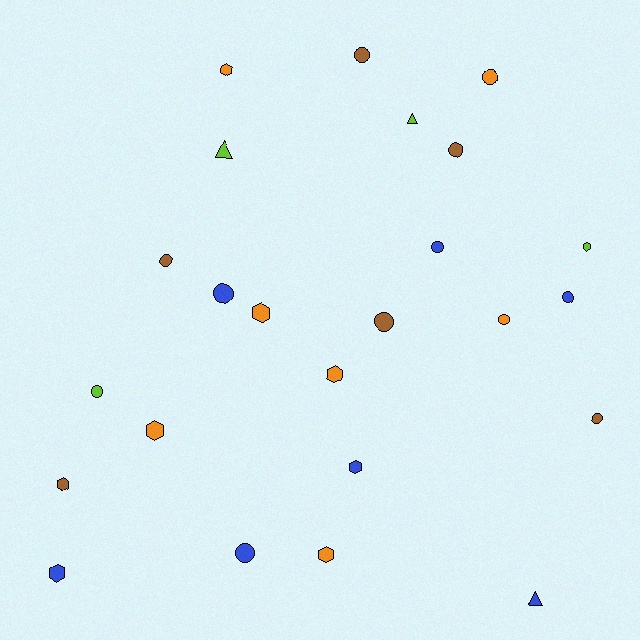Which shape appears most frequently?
Circle, with 12 objects.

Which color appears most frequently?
Blue, with 7 objects.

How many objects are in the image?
There are 24 objects.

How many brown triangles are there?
There are no brown triangles.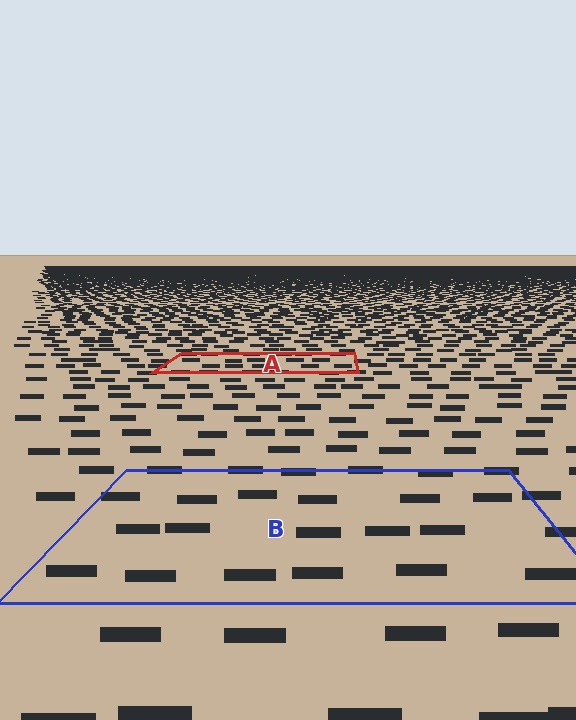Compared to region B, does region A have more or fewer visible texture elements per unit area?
Region A has more texture elements per unit area — they are packed more densely because it is farther away.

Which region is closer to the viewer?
Region B is closer. The texture elements there are larger and more spread out.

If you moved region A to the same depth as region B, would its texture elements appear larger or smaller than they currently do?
They would appear larger. At a closer depth, the same texture elements are projected at a bigger on-screen size.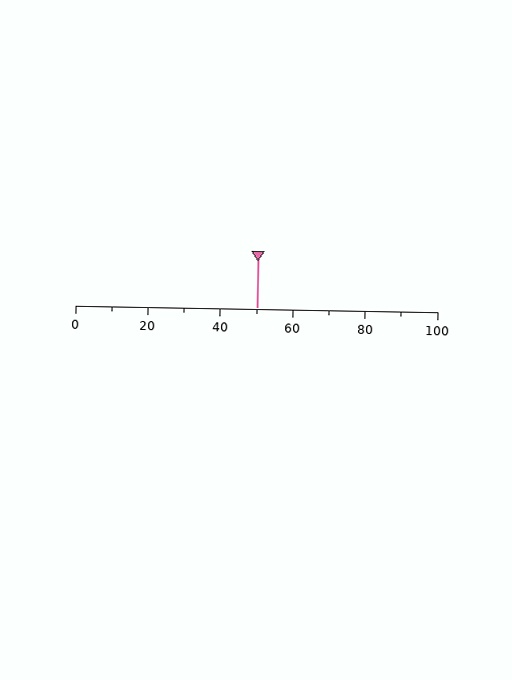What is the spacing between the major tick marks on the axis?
The major ticks are spaced 20 apart.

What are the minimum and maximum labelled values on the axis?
The axis runs from 0 to 100.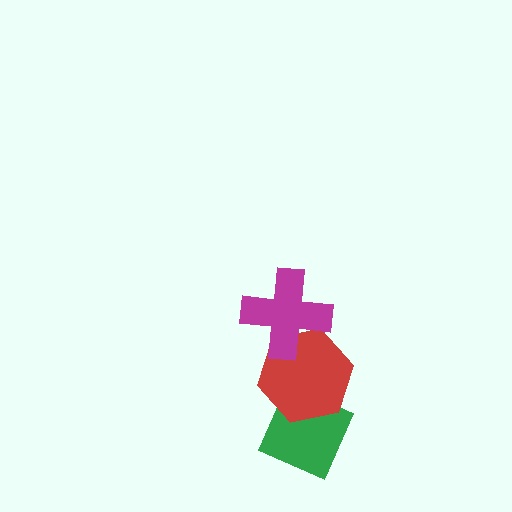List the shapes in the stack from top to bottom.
From top to bottom: the magenta cross, the red hexagon, the green diamond.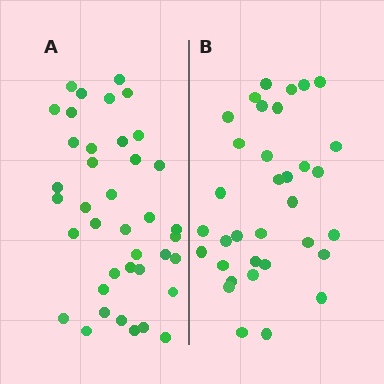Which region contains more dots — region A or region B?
Region A (the left region) has more dots.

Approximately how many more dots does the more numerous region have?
Region A has about 5 more dots than region B.